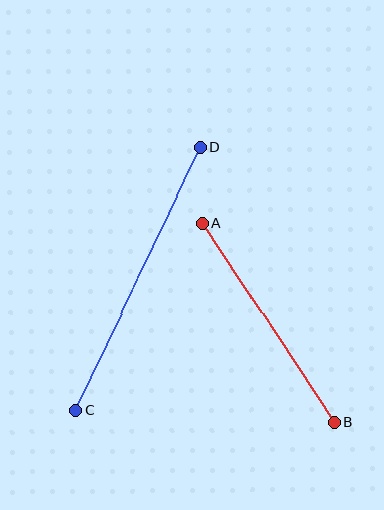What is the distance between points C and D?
The distance is approximately 291 pixels.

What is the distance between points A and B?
The distance is approximately 239 pixels.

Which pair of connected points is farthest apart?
Points C and D are farthest apart.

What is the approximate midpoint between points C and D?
The midpoint is at approximately (138, 279) pixels.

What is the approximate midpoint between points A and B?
The midpoint is at approximately (268, 322) pixels.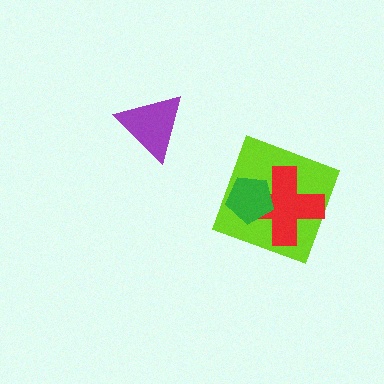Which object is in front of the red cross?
The green pentagon is in front of the red cross.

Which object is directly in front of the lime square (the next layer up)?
The red cross is directly in front of the lime square.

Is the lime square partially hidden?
Yes, it is partially covered by another shape.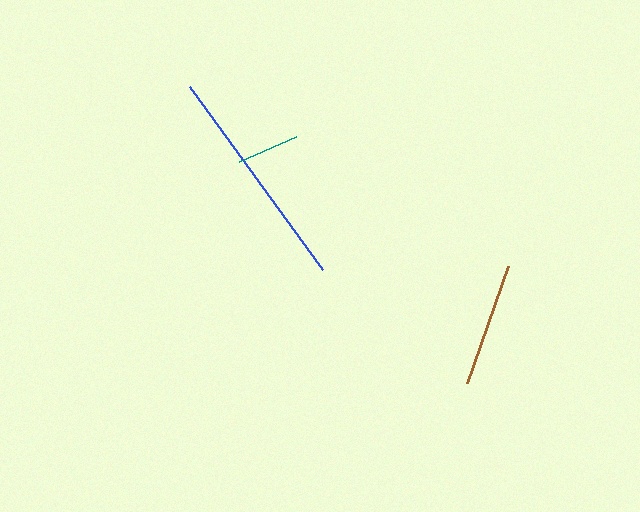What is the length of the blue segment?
The blue segment is approximately 226 pixels long.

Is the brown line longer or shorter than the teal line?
The brown line is longer than the teal line.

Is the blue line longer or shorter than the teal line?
The blue line is longer than the teal line.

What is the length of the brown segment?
The brown segment is approximately 125 pixels long.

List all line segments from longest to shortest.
From longest to shortest: blue, brown, teal.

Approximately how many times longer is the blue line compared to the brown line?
The blue line is approximately 1.8 times the length of the brown line.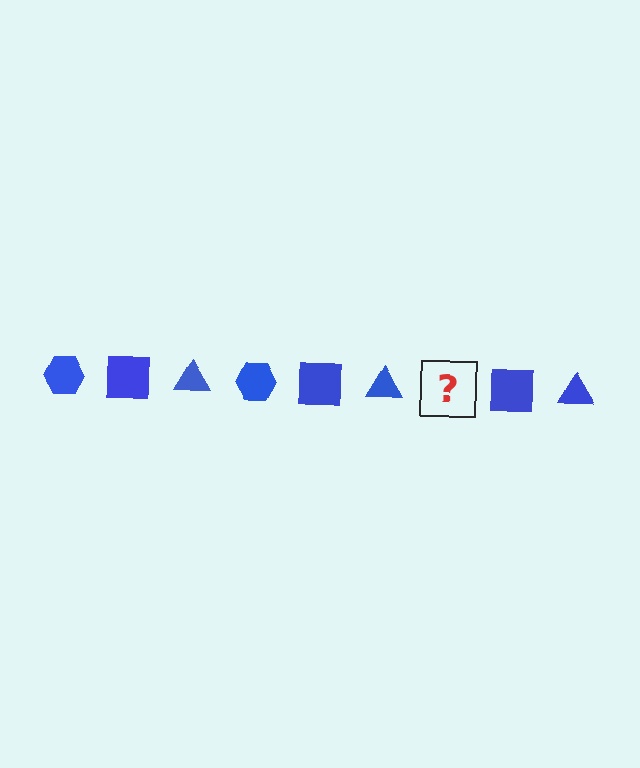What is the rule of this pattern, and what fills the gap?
The rule is that the pattern cycles through hexagon, square, triangle shapes in blue. The gap should be filled with a blue hexagon.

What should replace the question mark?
The question mark should be replaced with a blue hexagon.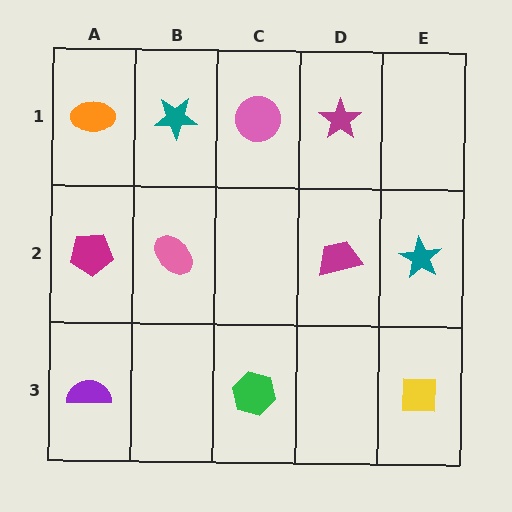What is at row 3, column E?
A yellow square.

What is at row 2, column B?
A pink ellipse.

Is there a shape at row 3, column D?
No, that cell is empty.